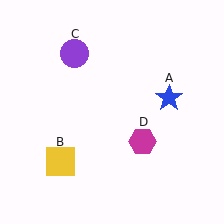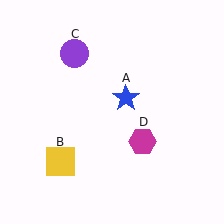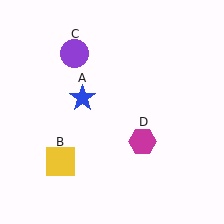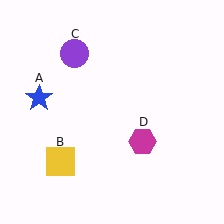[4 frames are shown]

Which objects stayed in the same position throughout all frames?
Yellow square (object B) and purple circle (object C) and magenta hexagon (object D) remained stationary.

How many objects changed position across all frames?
1 object changed position: blue star (object A).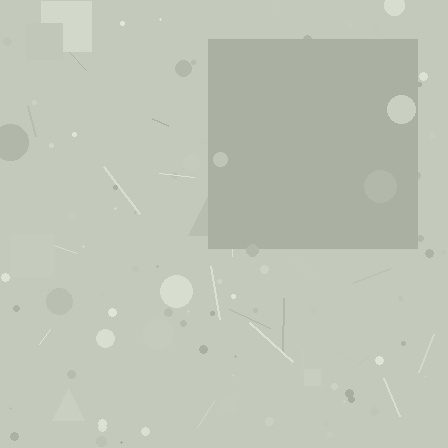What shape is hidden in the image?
A square is hidden in the image.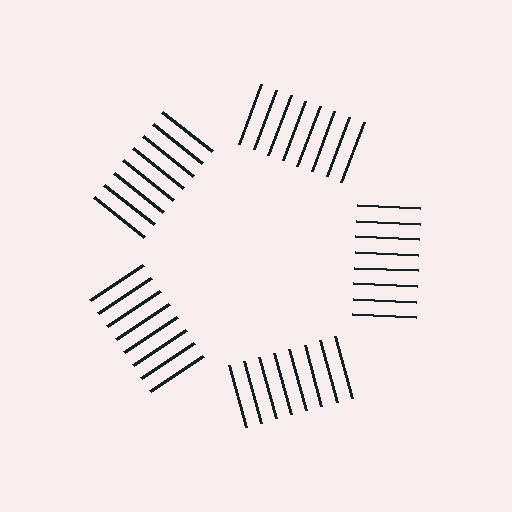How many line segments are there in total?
40 — 8 along each of the 5 edges.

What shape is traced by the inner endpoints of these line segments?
An illusory pentagon — the line segments terminate on its edges but no continuous stroke is drawn.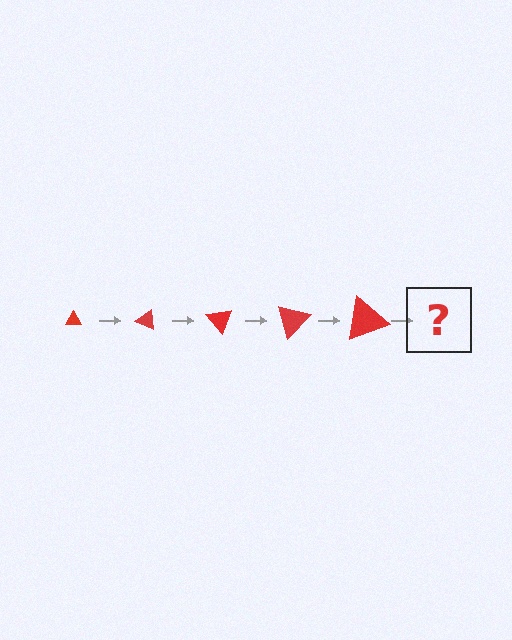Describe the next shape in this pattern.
It should be a triangle, larger than the previous one and rotated 125 degrees from the start.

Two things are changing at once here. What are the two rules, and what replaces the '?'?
The two rules are that the triangle grows larger each step and it rotates 25 degrees each step. The '?' should be a triangle, larger than the previous one and rotated 125 degrees from the start.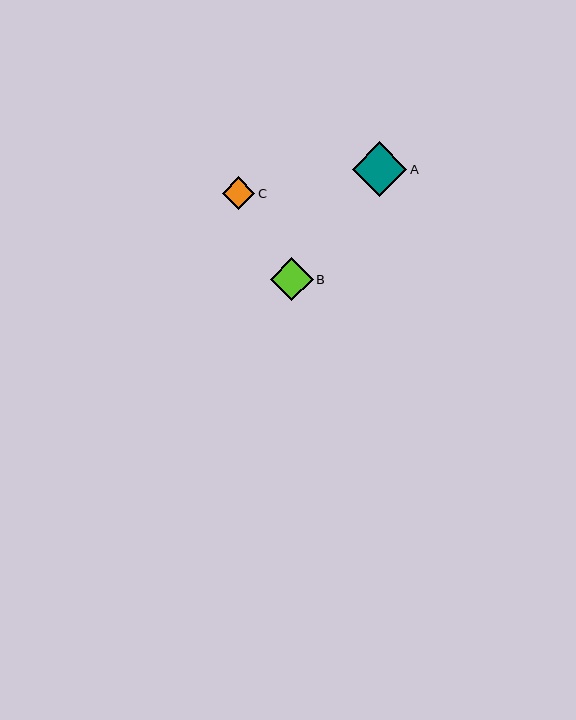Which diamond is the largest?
Diamond A is the largest with a size of approximately 54 pixels.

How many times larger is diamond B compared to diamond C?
Diamond B is approximately 1.3 times the size of diamond C.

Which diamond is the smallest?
Diamond C is the smallest with a size of approximately 33 pixels.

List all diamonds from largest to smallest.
From largest to smallest: A, B, C.